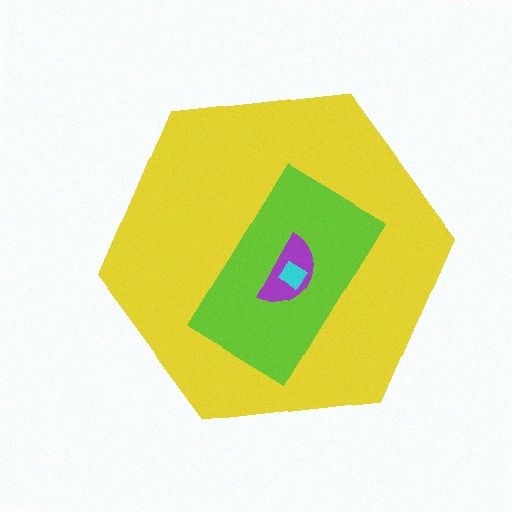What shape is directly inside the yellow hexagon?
The lime rectangle.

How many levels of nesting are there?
4.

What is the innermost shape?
The cyan diamond.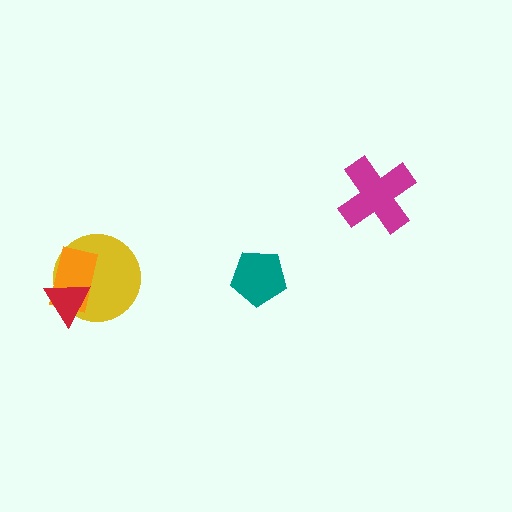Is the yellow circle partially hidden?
Yes, it is partially covered by another shape.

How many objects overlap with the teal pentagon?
0 objects overlap with the teal pentagon.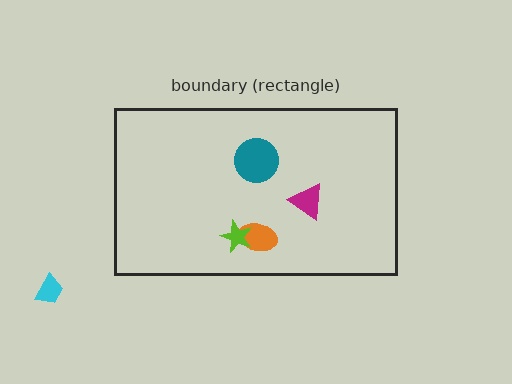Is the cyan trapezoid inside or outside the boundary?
Outside.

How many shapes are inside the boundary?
4 inside, 1 outside.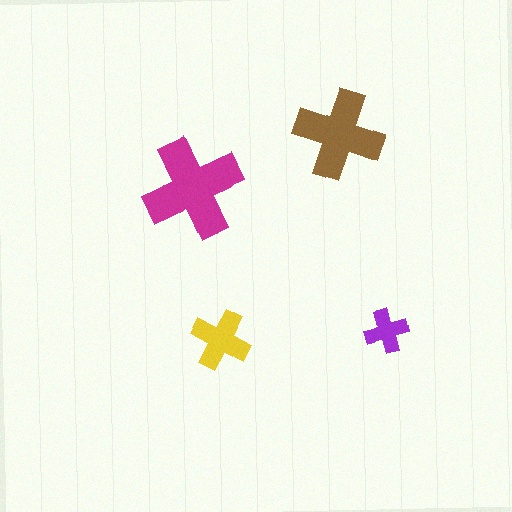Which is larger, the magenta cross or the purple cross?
The magenta one.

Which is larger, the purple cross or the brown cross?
The brown one.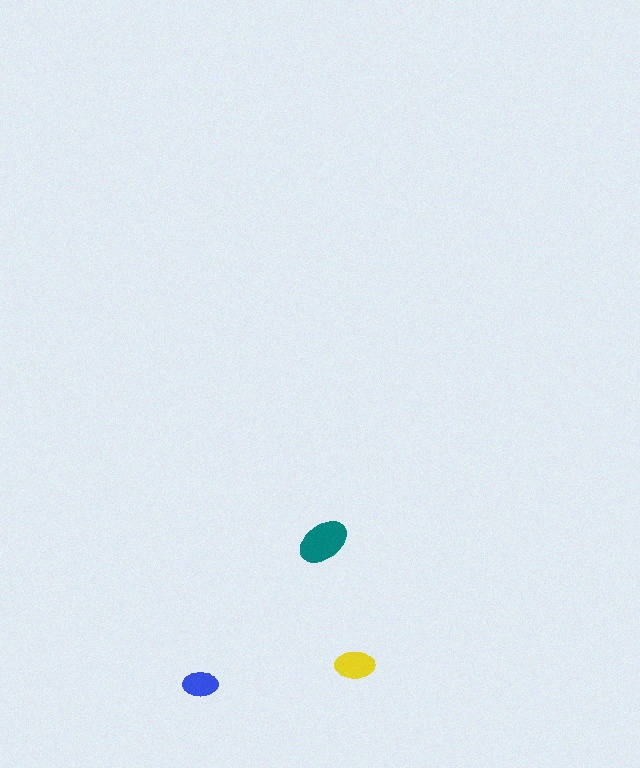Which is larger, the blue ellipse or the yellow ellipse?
The yellow one.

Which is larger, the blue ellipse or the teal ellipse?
The teal one.